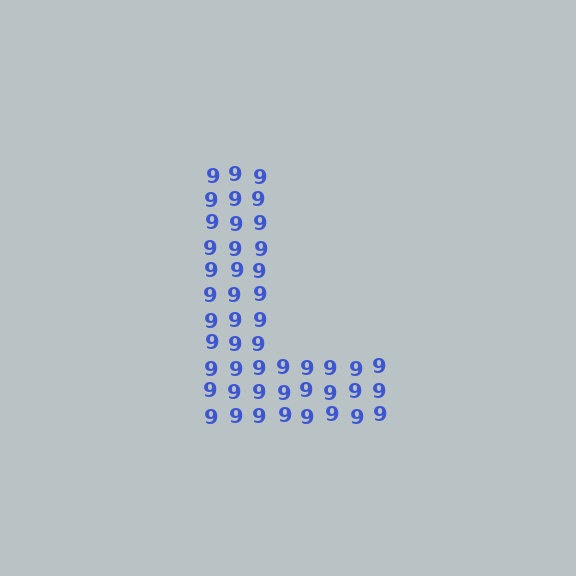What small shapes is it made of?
It is made of small digit 9's.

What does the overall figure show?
The overall figure shows the letter L.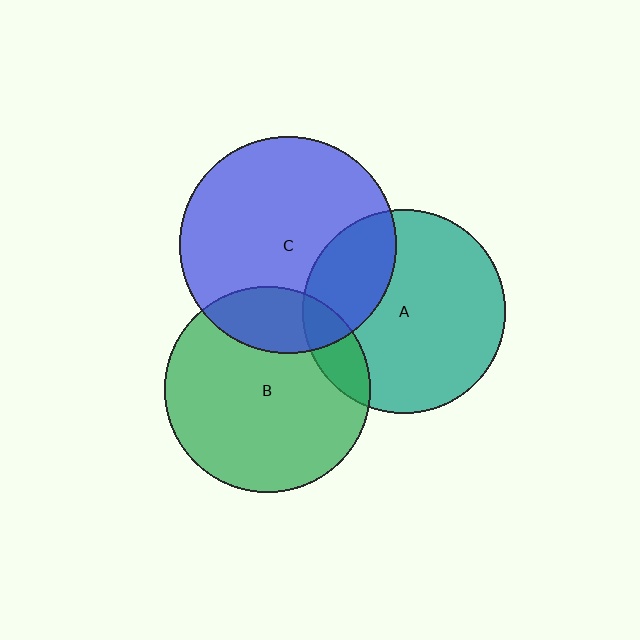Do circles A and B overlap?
Yes.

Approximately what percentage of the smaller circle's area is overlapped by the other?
Approximately 15%.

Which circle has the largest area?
Circle C (blue).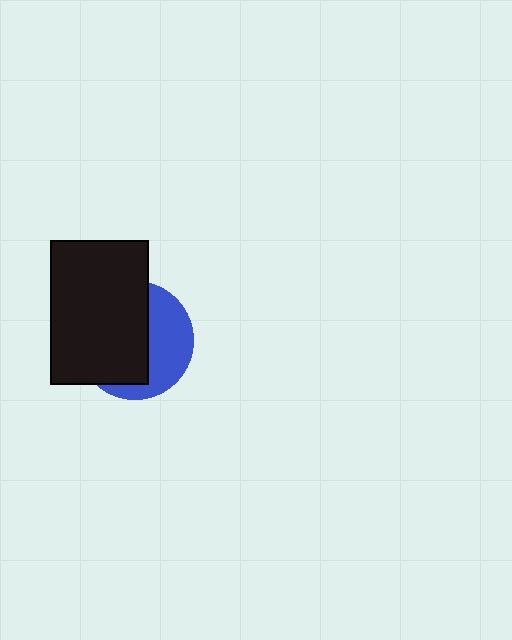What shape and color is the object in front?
The object in front is a black rectangle.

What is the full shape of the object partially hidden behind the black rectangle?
The partially hidden object is a blue circle.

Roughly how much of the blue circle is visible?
A small part of it is visible (roughly 40%).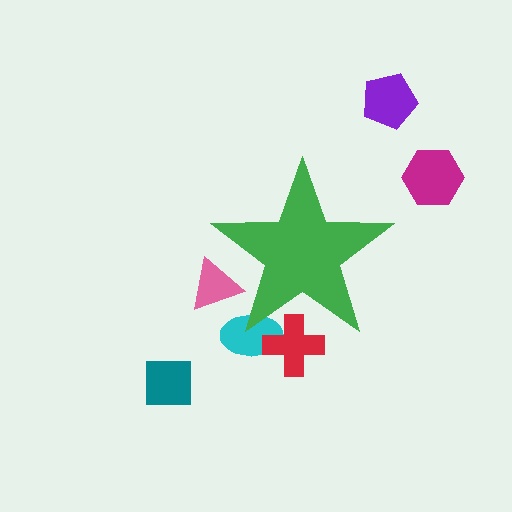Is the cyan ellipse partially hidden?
Yes, the cyan ellipse is partially hidden behind the green star.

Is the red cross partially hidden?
Yes, the red cross is partially hidden behind the green star.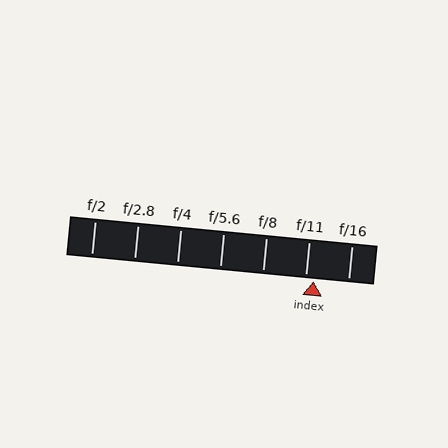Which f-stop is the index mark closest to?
The index mark is closest to f/11.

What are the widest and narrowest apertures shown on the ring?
The widest aperture shown is f/2 and the narrowest is f/16.